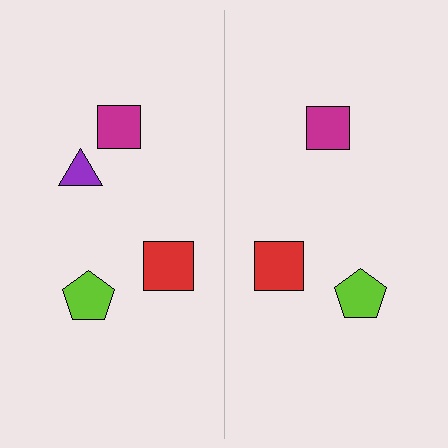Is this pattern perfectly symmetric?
No, the pattern is not perfectly symmetric. A purple triangle is missing from the right side.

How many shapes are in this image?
There are 7 shapes in this image.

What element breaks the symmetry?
A purple triangle is missing from the right side.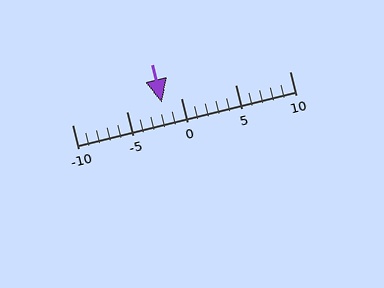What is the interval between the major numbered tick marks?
The major tick marks are spaced 5 units apart.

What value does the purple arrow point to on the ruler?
The purple arrow points to approximately -2.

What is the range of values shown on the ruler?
The ruler shows values from -10 to 10.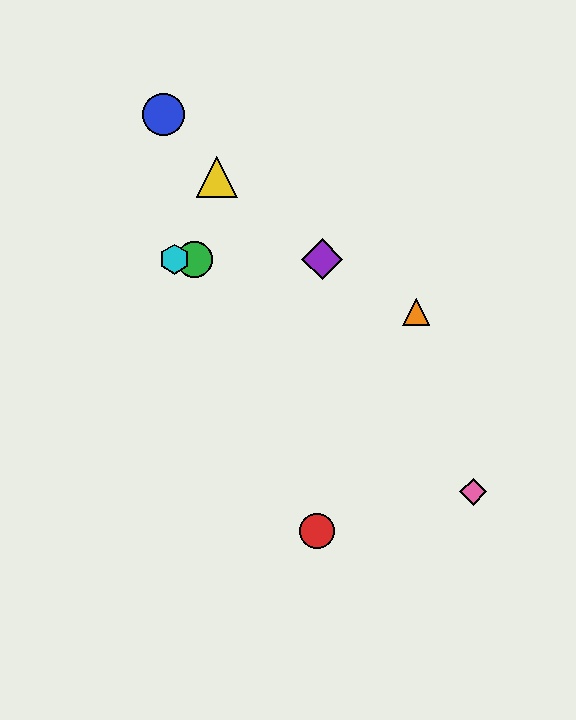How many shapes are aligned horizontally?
3 shapes (the green circle, the purple diamond, the cyan hexagon) are aligned horizontally.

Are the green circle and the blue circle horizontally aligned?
No, the green circle is at y≈259 and the blue circle is at y≈115.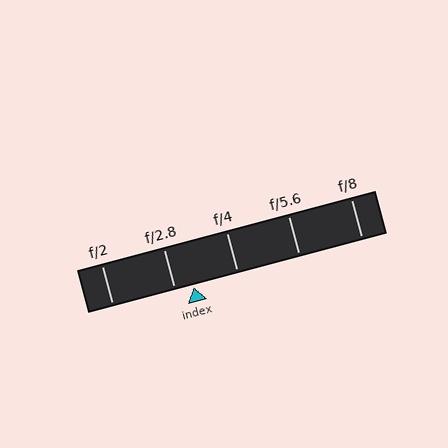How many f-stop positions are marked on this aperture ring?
There are 5 f-stop positions marked.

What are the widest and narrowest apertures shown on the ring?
The widest aperture shown is f/2 and the narrowest is f/8.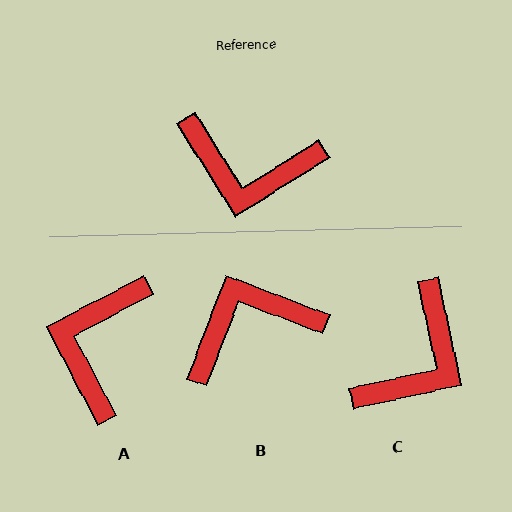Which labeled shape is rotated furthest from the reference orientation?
B, about 143 degrees away.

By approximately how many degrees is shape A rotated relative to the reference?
Approximately 94 degrees clockwise.